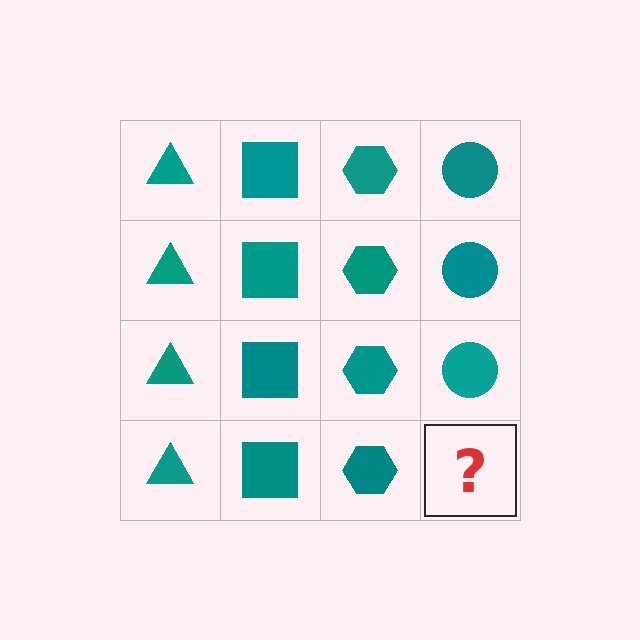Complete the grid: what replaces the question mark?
The question mark should be replaced with a teal circle.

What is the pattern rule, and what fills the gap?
The rule is that each column has a consistent shape. The gap should be filled with a teal circle.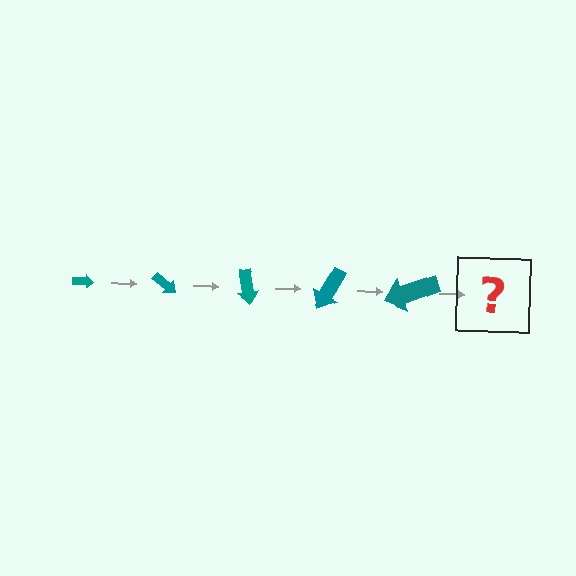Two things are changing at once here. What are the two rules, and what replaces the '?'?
The two rules are that the arrow grows larger each step and it rotates 40 degrees each step. The '?' should be an arrow, larger than the previous one and rotated 200 degrees from the start.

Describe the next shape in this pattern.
It should be an arrow, larger than the previous one and rotated 200 degrees from the start.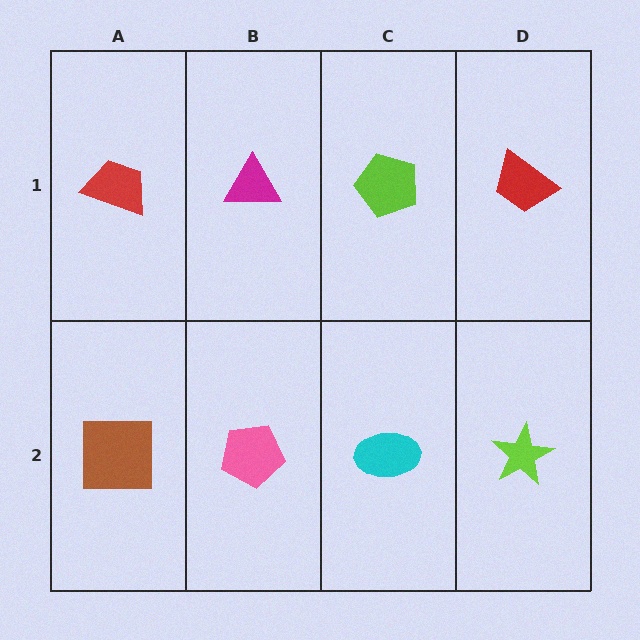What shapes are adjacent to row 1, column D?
A lime star (row 2, column D), a lime pentagon (row 1, column C).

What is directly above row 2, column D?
A red trapezoid.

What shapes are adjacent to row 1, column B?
A pink pentagon (row 2, column B), a red trapezoid (row 1, column A), a lime pentagon (row 1, column C).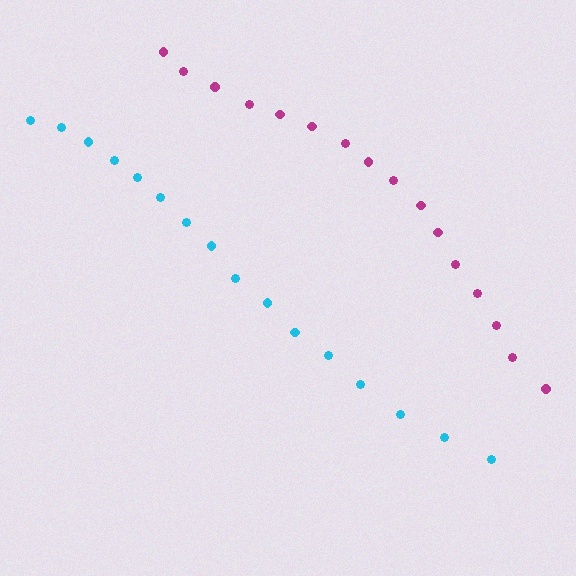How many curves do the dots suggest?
There are 2 distinct paths.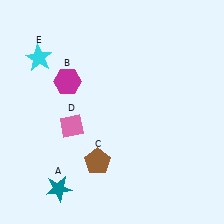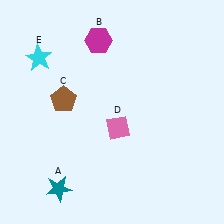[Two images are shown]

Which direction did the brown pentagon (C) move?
The brown pentagon (C) moved up.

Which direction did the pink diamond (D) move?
The pink diamond (D) moved right.